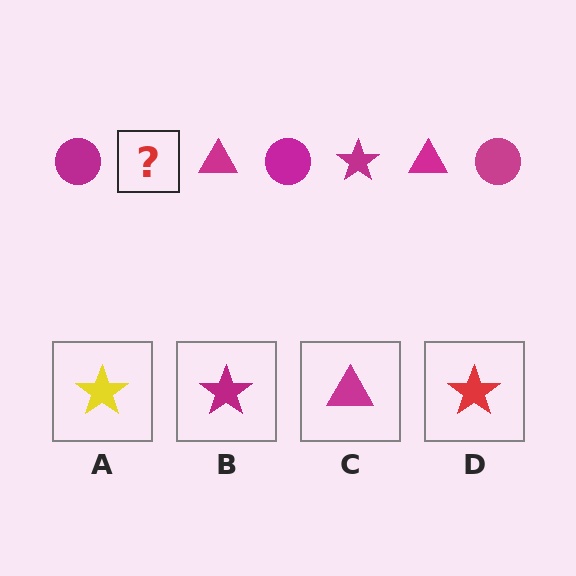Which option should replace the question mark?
Option B.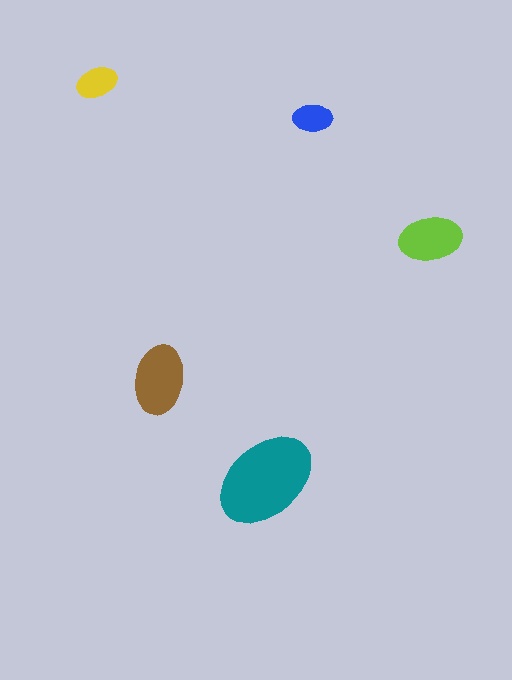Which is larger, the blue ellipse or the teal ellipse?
The teal one.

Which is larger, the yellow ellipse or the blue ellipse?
The yellow one.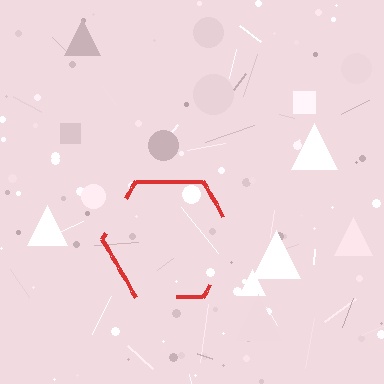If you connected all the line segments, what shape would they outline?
They would outline a hexagon.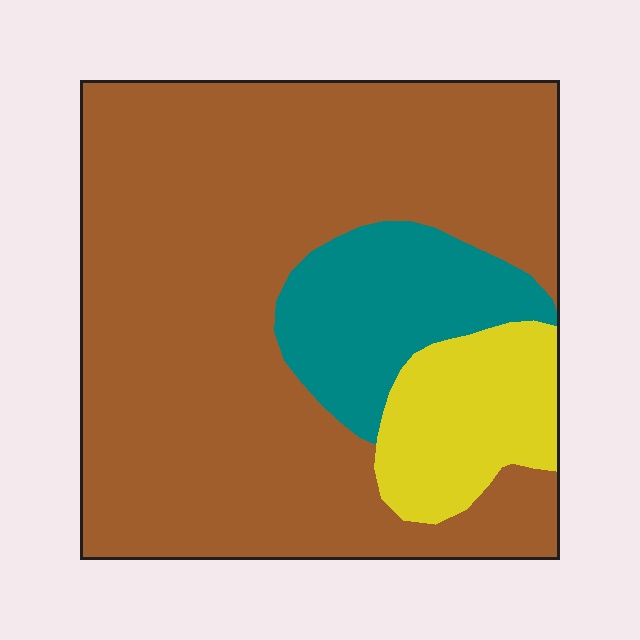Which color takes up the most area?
Brown, at roughly 75%.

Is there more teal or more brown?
Brown.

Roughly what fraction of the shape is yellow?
Yellow covers 12% of the shape.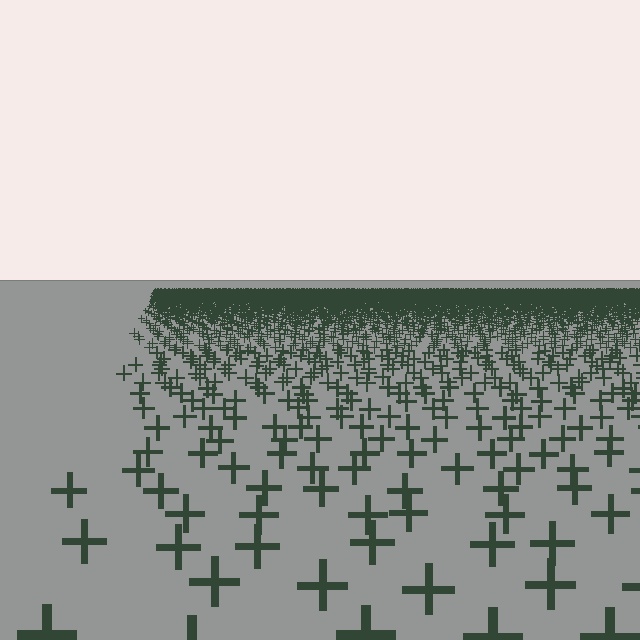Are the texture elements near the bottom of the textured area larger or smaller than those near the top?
Larger. Near the bottom, elements are closer to the viewer and appear at a bigger on-screen size.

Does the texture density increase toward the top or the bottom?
Density increases toward the top.